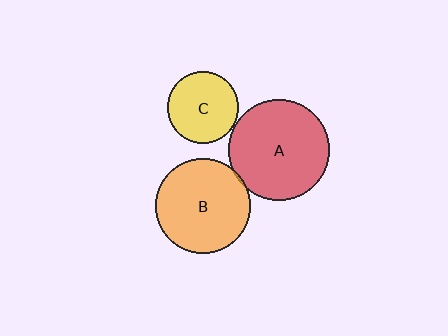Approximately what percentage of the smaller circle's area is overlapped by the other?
Approximately 5%.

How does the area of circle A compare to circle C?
Approximately 2.0 times.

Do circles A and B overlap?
Yes.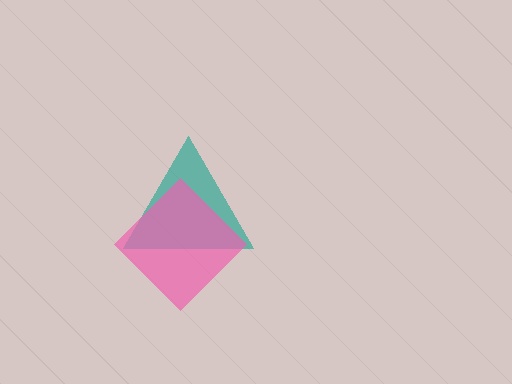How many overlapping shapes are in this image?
There are 2 overlapping shapes in the image.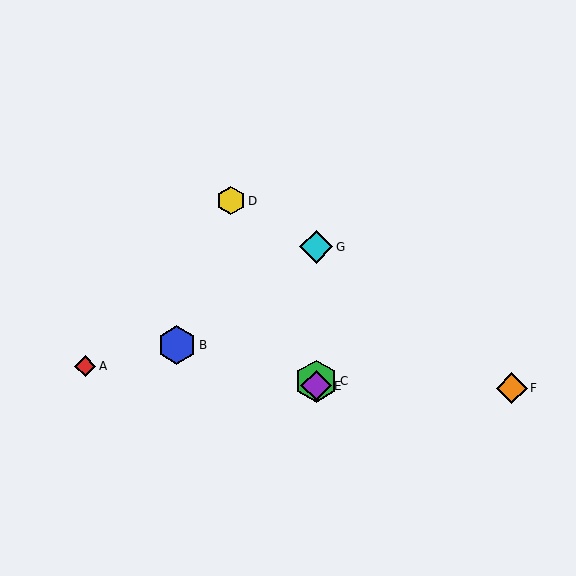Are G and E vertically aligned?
Yes, both are at x≈316.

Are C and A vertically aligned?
No, C is at x≈316 and A is at x≈85.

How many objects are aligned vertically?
3 objects (C, E, G) are aligned vertically.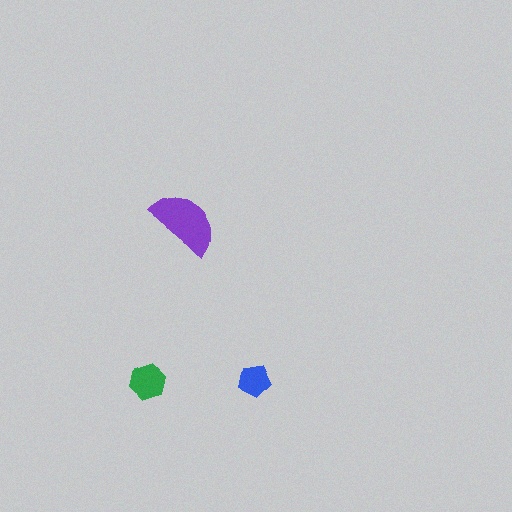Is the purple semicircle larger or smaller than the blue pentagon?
Larger.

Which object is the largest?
The purple semicircle.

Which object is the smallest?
The blue pentagon.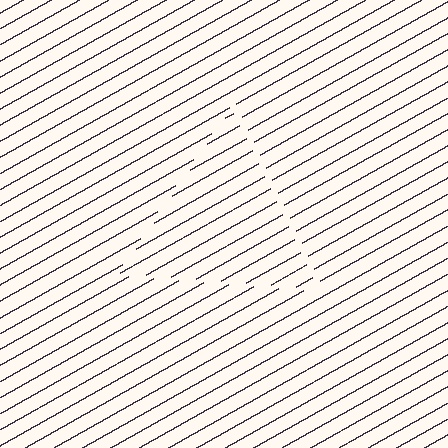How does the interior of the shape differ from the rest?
The interior of the shape contains the same grating, shifted by half a period — the contour is defined by the phase discontinuity where line-ends from the inner and outer gratings abut.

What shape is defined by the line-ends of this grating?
An illusory triangle. The interior of the shape contains the same grating, shifted by half a period — the contour is defined by the phase discontinuity where line-ends from the inner and outer gratings abut.